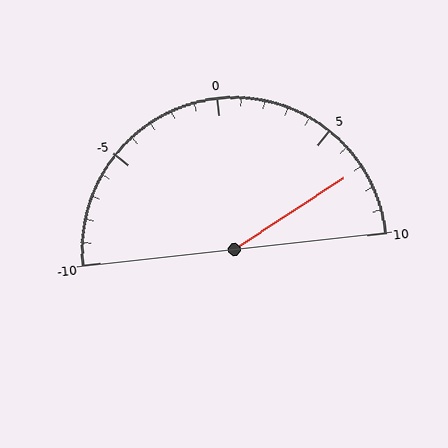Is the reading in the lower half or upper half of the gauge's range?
The reading is in the upper half of the range (-10 to 10).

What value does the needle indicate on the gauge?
The needle indicates approximately 7.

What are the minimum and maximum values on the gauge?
The gauge ranges from -10 to 10.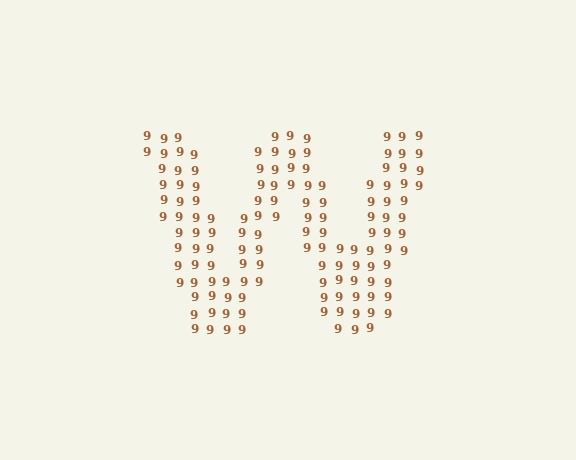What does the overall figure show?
The overall figure shows the letter W.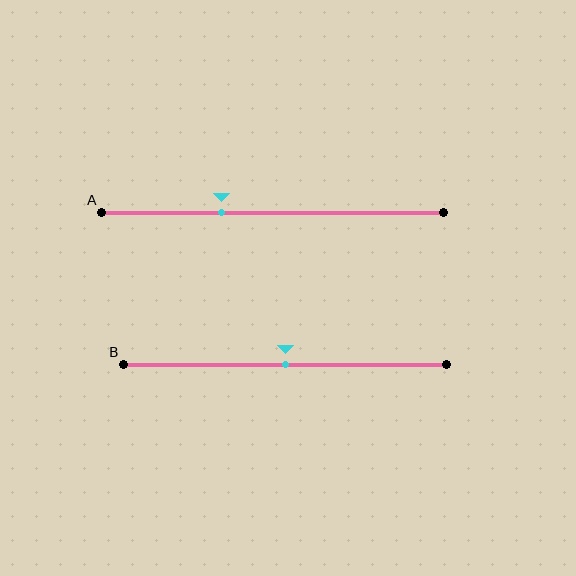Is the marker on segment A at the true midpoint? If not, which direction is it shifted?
No, the marker on segment A is shifted to the left by about 15% of the segment length.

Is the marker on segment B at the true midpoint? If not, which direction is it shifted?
Yes, the marker on segment B is at the true midpoint.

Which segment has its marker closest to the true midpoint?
Segment B has its marker closest to the true midpoint.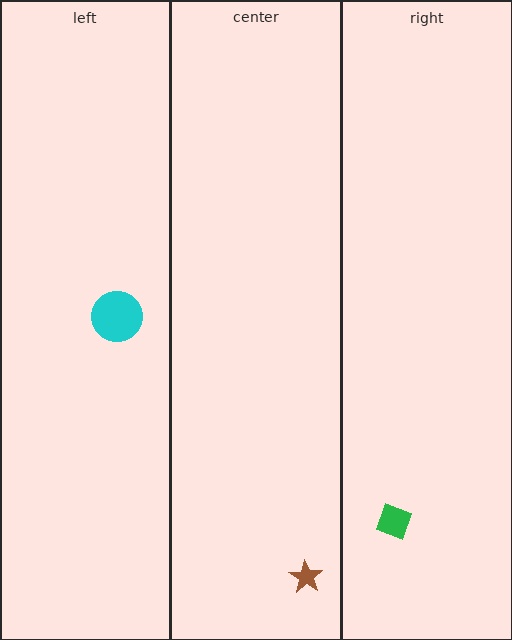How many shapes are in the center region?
1.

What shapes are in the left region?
The cyan circle.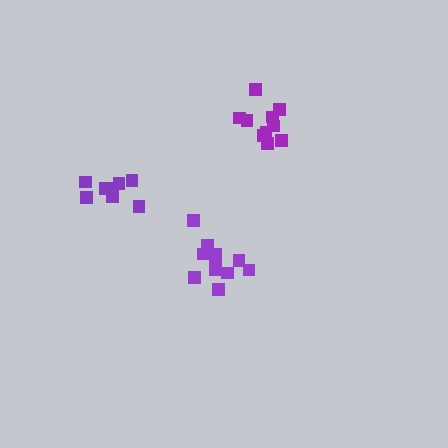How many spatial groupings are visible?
There are 3 spatial groupings.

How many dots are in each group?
Group 1: 8 dots, Group 2: 11 dots, Group 3: 10 dots (29 total).